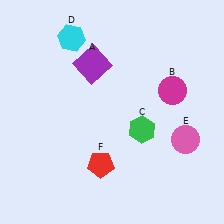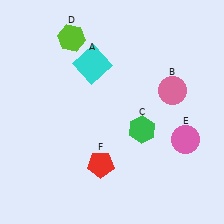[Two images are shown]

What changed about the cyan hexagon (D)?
In Image 1, D is cyan. In Image 2, it changed to lime.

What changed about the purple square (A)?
In Image 1, A is purple. In Image 2, it changed to cyan.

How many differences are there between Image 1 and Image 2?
There are 3 differences between the two images.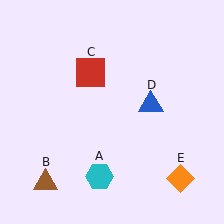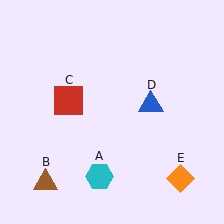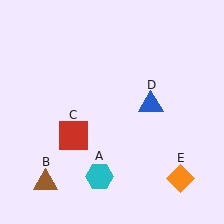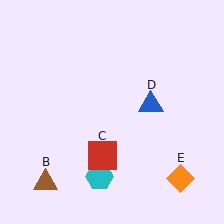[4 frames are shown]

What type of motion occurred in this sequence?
The red square (object C) rotated counterclockwise around the center of the scene.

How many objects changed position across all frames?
1 object changed position: red square (object C).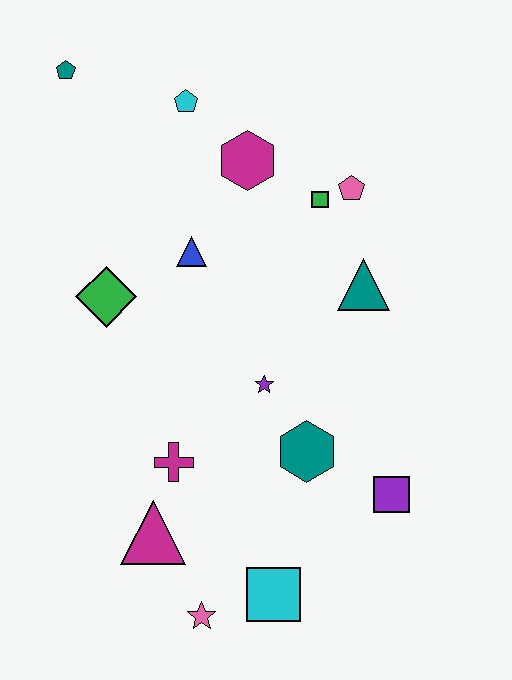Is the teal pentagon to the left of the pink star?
Yes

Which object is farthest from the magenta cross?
The teal pentagon is farthest from the magenta cross.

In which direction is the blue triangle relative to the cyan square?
The blue triangle is above the cyan square.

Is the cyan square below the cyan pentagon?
Yes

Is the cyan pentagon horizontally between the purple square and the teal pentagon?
Yes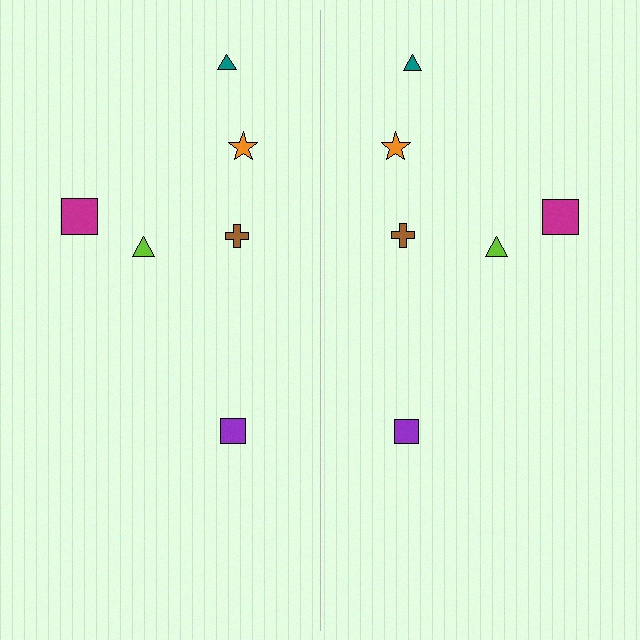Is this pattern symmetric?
Yes, this pattern has bilateral (reflection) symmetry.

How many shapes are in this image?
There are 12 shapes in this image.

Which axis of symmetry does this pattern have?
The pattern has a vertical axis of symmetry running through the center of the image.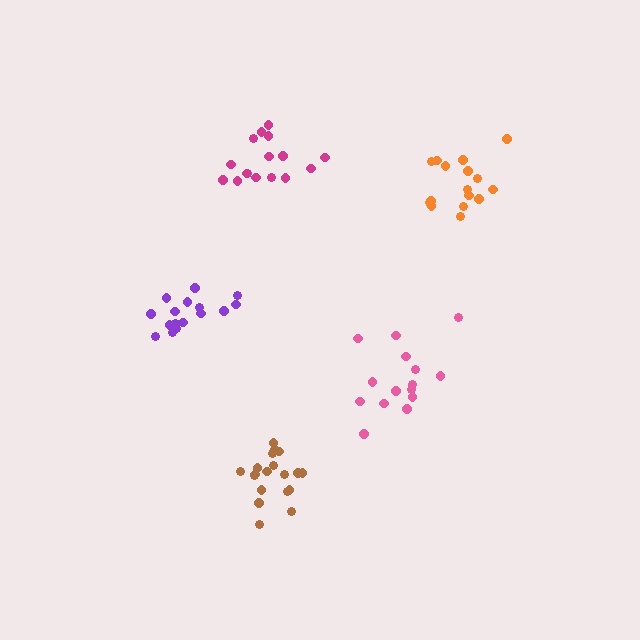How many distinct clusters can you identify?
There are 5 distinct clusters.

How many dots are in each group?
Group 1: 18 dots, Group 2: 16 dots, Group 3: 15 dots, Group 4: 19 dots, Group 5: 16 dots (84 total).